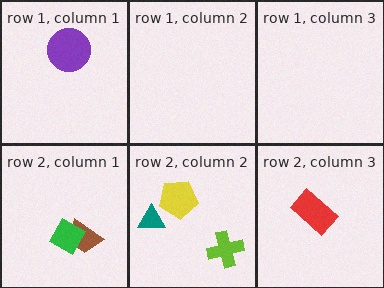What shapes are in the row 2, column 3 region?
The red rectangle.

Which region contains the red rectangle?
The row 2, column 3 region.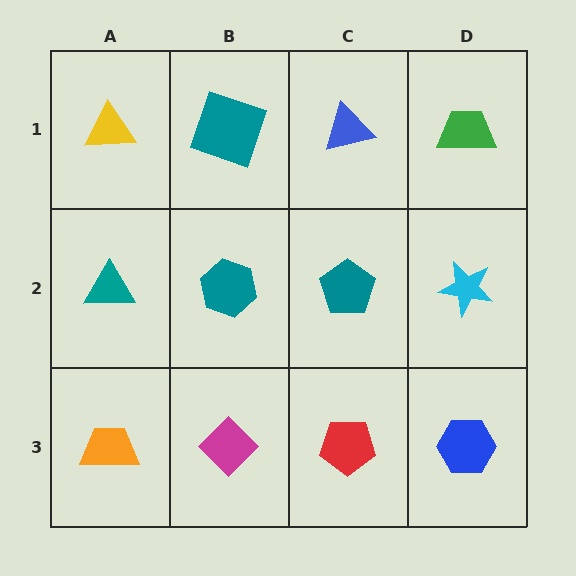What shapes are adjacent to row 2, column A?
A yellow triangle (row 1, column A), an orange trapezoid (row 3, column A), a teal hexagon (row 2, column B).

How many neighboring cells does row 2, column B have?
4.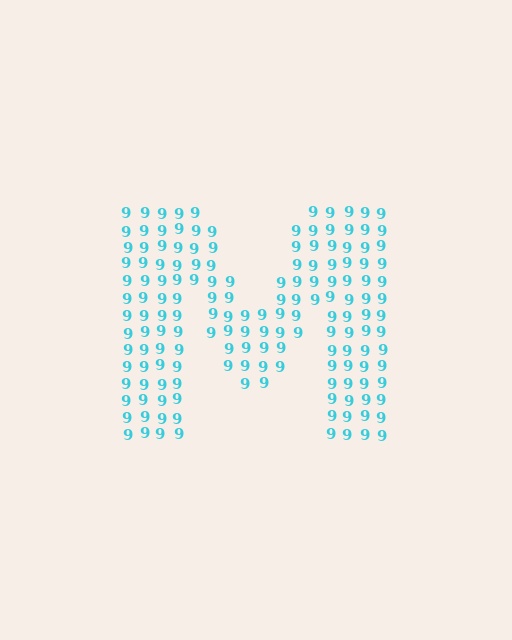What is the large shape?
The large shape is the letter M.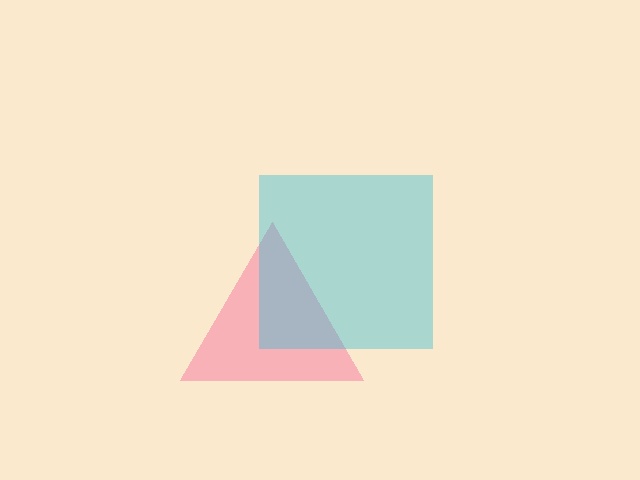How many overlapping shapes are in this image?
There are 2 overlapping shapes in the image.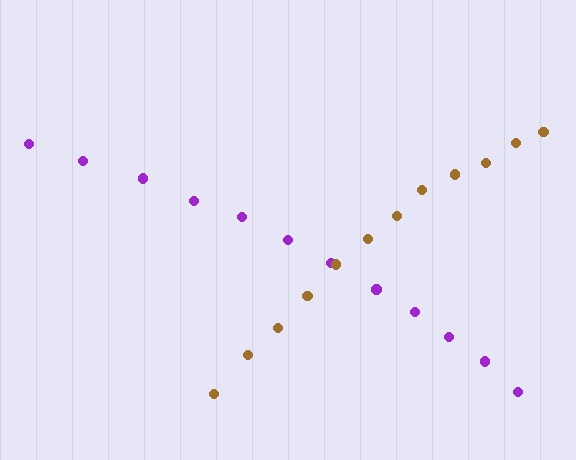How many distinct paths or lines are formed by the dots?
There are 2 distinct paths.